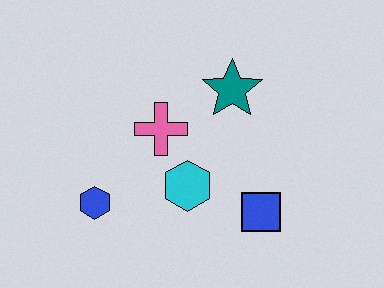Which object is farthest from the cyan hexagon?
The teal star is farthest from the cyan hexagon.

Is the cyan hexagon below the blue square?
No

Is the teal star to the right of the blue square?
No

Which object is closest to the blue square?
The cyan hexagon is closest to the blue square.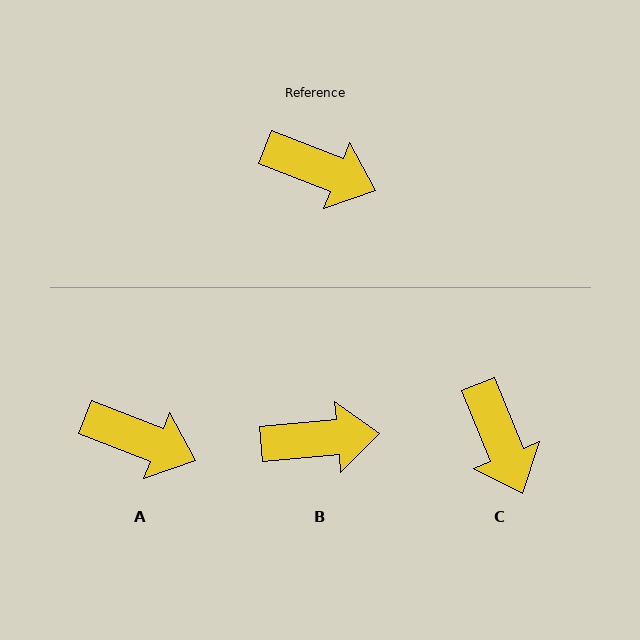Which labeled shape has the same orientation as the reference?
A.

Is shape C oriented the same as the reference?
No, it is off by about 46 degrees.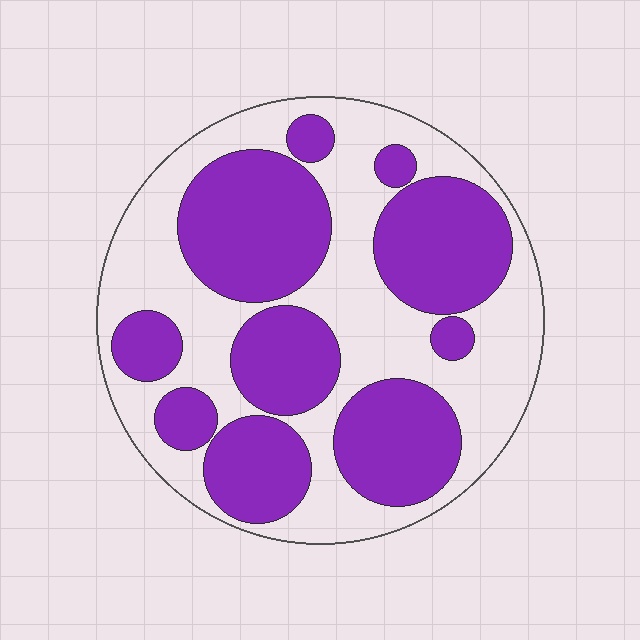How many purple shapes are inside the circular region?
10.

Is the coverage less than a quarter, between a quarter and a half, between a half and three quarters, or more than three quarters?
Between a quarter and a half.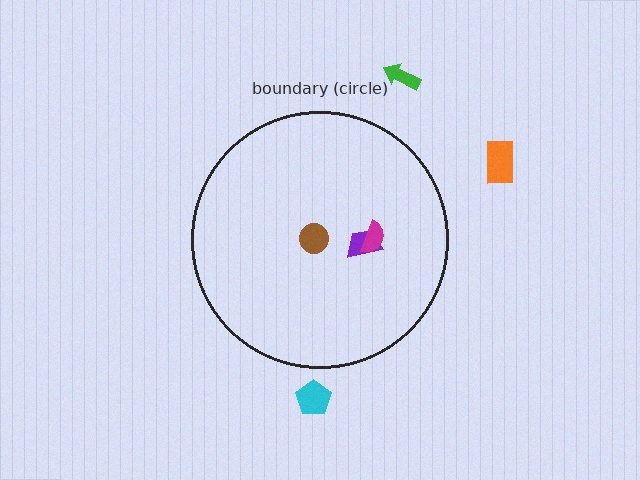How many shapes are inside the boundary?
3 inside, 3 outside.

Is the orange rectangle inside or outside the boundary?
Outside.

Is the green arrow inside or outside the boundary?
Outside.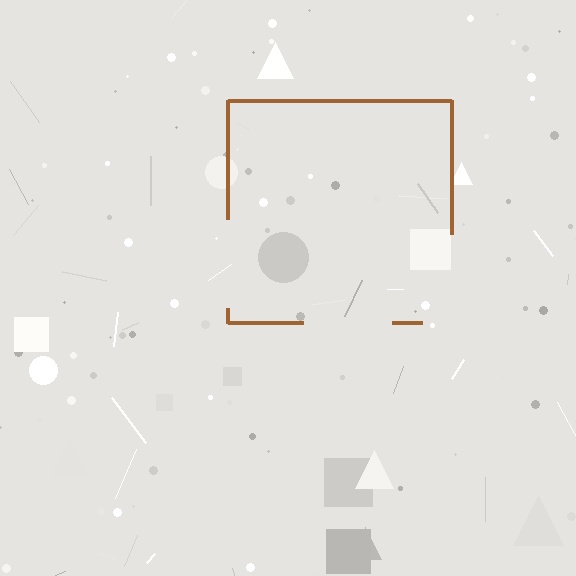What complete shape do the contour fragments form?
The contour fragments form a square.